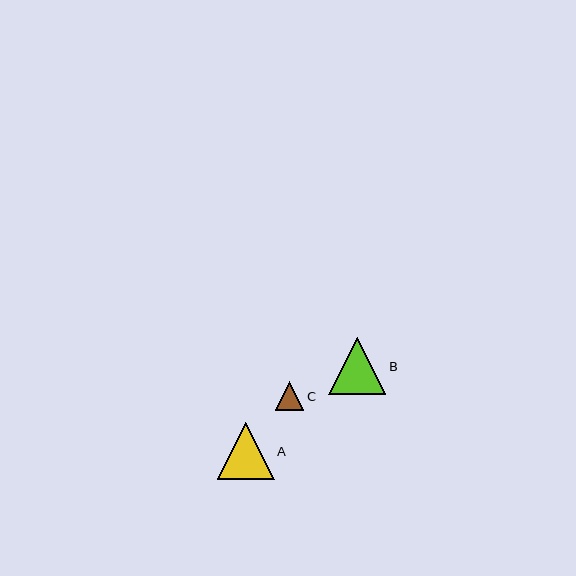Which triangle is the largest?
Triangle A is the largest with a size of approximately 57 pixels.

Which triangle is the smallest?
Triangle C is the smallest with a size of approximately 29 pixels.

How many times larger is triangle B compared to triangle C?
Triangle B is approximately 2.0 times the size of triangle C.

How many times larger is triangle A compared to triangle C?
Triangle A is approximately 2.0 times the size of triangle C.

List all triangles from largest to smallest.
From largest to smallest: A, B, C.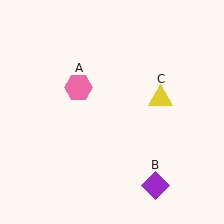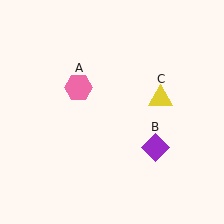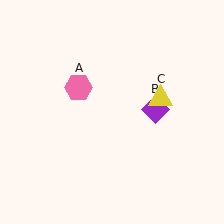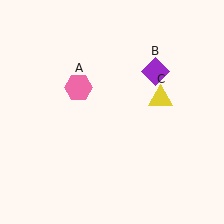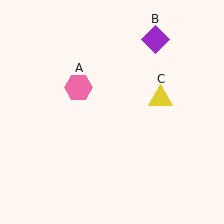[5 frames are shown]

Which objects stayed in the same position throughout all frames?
Pink hexagon (object A) and yellow triangle (object C) remained stationary.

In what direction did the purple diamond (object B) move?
The purple diamond (object B) moved up.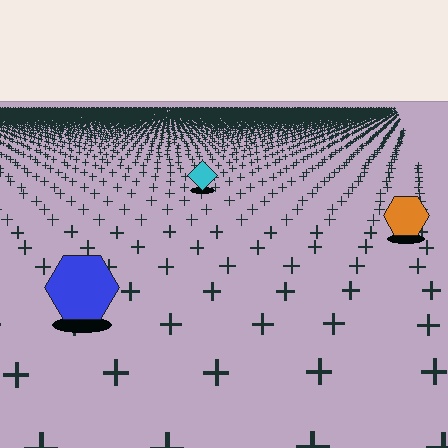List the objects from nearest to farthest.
From nearest to farthest: the blue hexagon, the orange hexagon, the cyan diamond.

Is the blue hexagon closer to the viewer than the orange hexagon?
Yes. The blue hexagon is closer — you can tell from the texture gradient: the ground texture is coarser near it.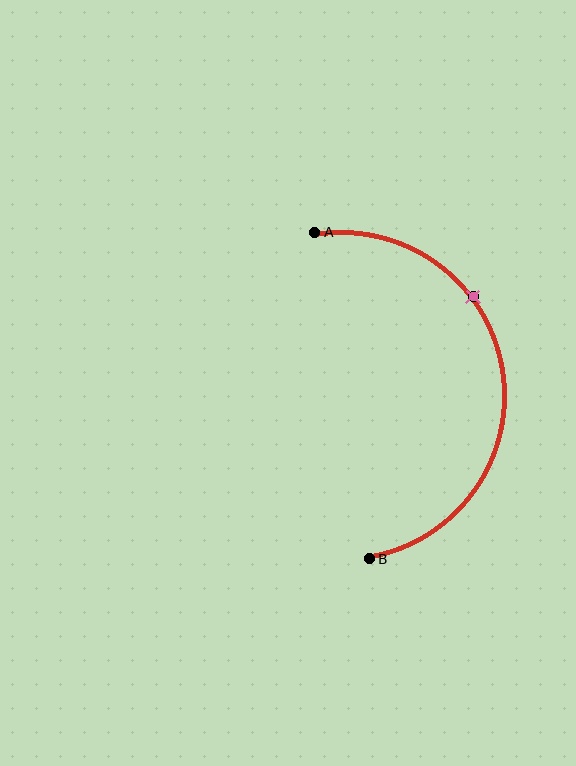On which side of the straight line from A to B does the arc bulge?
The arc bulges to the right of the straight line connecting A and B.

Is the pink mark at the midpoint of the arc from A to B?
No. The pink mark lies on the arc but is closer to endpoint A. The arc midpoint would be at the point on the curve equidistant along the arc from both A and B.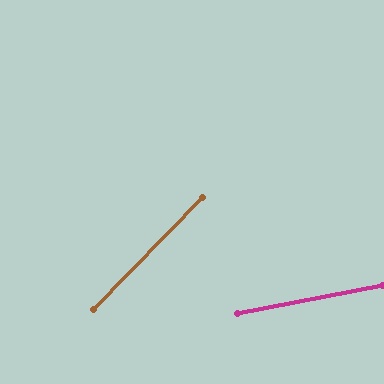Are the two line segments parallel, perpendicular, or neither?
Neither parallel nor perpendicular — they differ by about 35°.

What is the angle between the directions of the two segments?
Approximately 35 degrees.